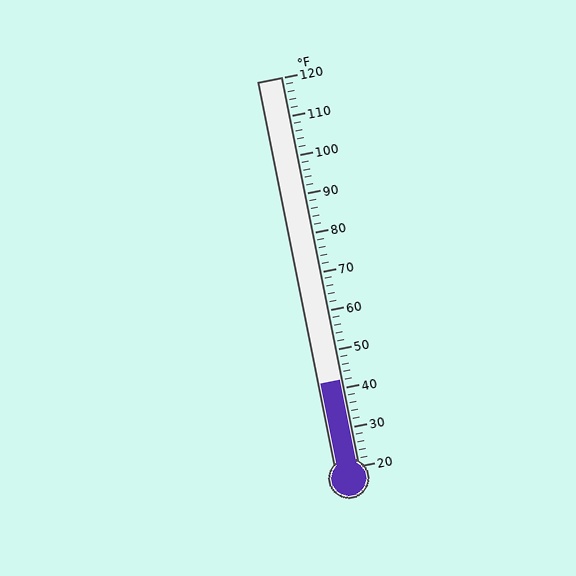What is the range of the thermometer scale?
The thermometer scale ranges from 20°F to 120°F.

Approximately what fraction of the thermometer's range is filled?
The thermometer is filled to approximately 20% of its range.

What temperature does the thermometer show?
The thermometer shows approximately 42°F.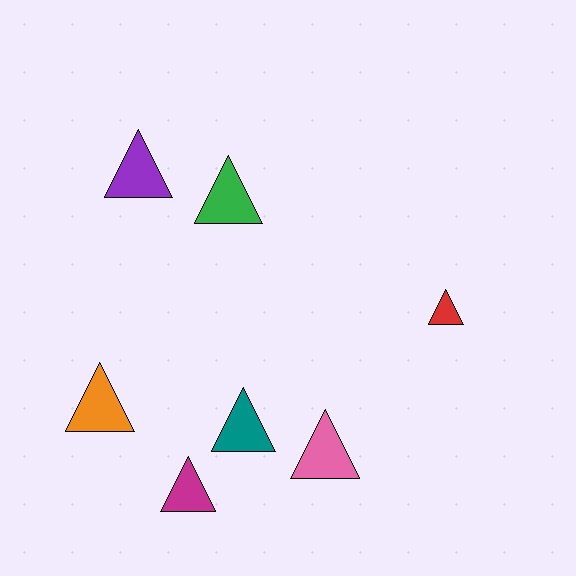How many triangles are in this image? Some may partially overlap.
There are 7 triangles.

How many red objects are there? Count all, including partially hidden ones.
There is 1 red object.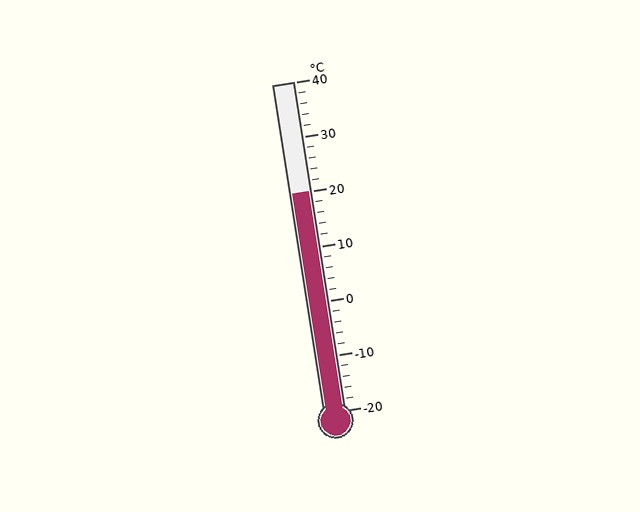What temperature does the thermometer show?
The thermometer shows approximately 20°C.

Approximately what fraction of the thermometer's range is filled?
The thermometer is filled to approximately 65% of its range.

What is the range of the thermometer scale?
The thermometer scale ranges from -20°C to 40°C.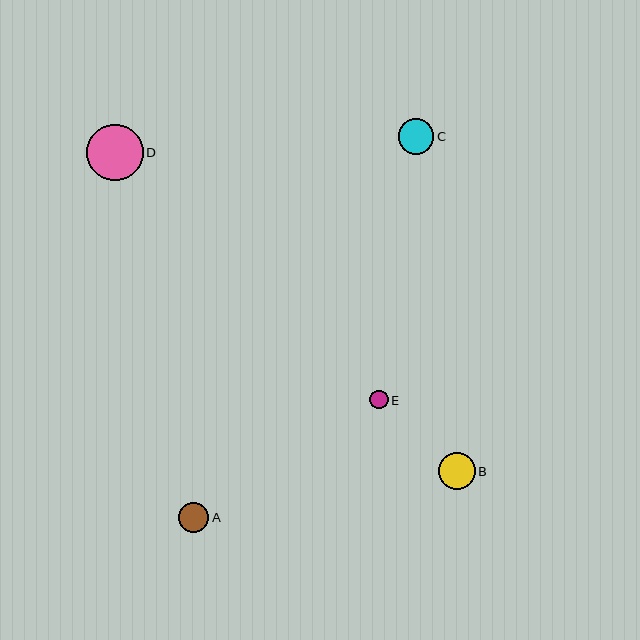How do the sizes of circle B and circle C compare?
Circle B and circle C are approximately the same size.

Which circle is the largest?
Circle D is the largest with a size of approximately 56 pixels.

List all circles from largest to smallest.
From largest to smallest: D, B, C, A, E.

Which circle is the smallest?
Circle E is the smallest with a size of approximately 19 pixels.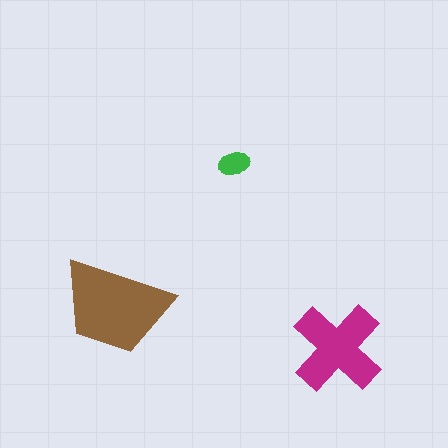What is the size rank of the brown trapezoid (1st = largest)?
1st.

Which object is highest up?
The green ellipse is topmost.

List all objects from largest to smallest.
The brown trapezoid, the magenta cross, the green ellipse.